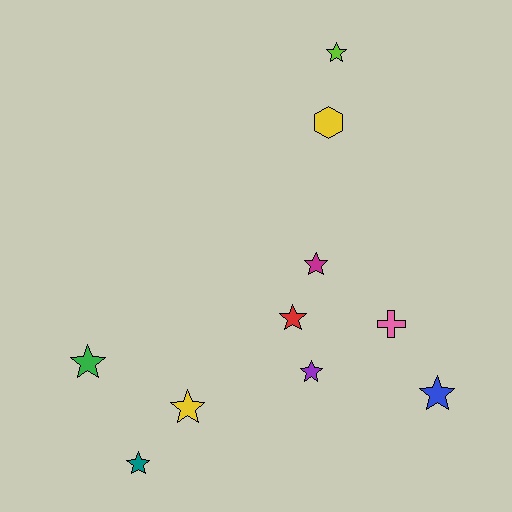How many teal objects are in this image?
There is 1 teal object.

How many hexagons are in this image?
There is 1 hexagon.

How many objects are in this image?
There are 10 objects.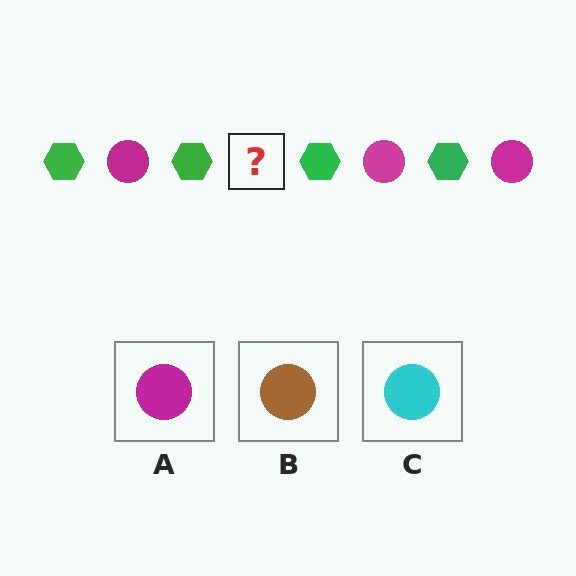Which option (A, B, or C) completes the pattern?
A.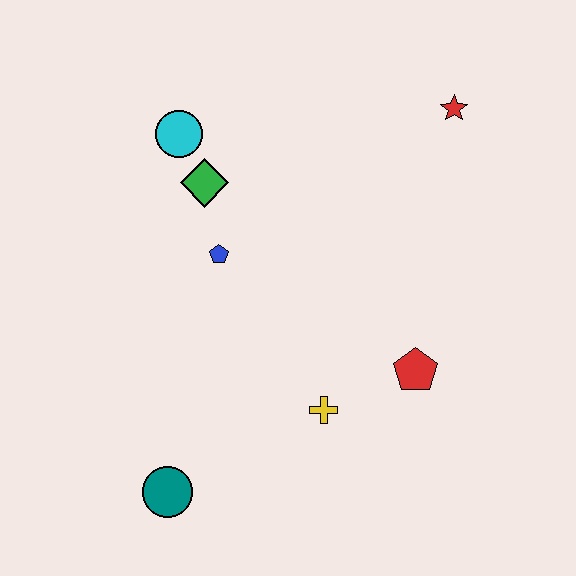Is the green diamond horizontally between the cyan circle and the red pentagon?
Yes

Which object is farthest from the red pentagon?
The cyan circle is farthest from the red pentagon.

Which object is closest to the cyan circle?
The green diamond is closest to the cyan circle.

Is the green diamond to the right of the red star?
No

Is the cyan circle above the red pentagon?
Yes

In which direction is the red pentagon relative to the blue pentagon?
The red pentagon is to the right of the blue pentagon.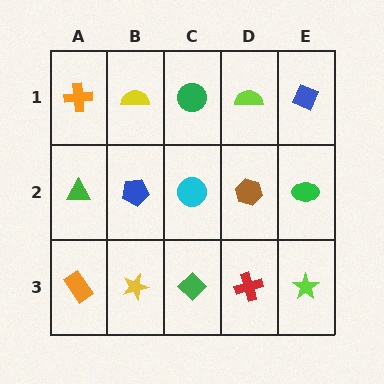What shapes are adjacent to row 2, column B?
A yellow semicircle (row 1, column B), a yellow star (row 3, column B), a green triangle (row 2, column A), a cyan circle (row 2, column C).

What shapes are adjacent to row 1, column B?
A blue pentagon (row 2, column B), an orange cross (row 1, column A), a green circle (row 1, column C).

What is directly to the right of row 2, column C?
A brown hexagon.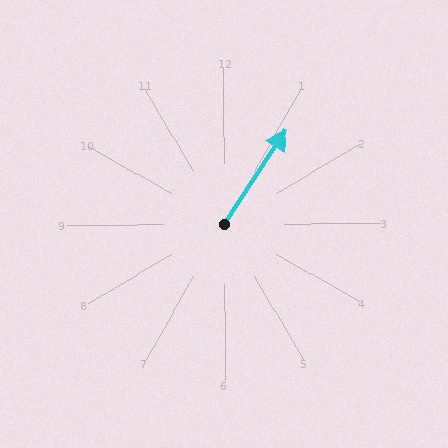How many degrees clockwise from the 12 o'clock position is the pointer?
Approximately 33 degrees.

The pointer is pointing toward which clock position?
Roughly 1 o'clock.